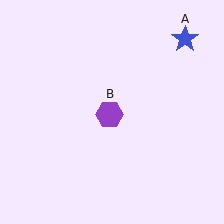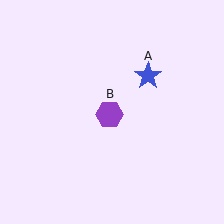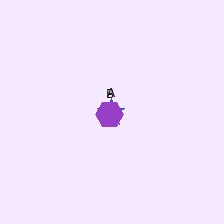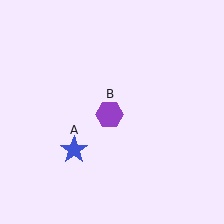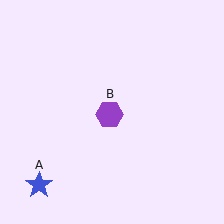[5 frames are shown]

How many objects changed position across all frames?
1 object changed position: blue star (object A).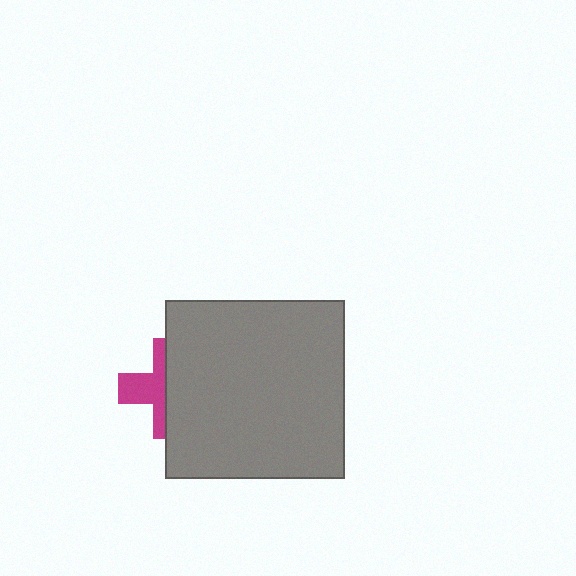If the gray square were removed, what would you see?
You would see the complete magenta cross.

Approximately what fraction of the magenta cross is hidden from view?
Roughly 56% of the magenta cross is hidden behind the gray square.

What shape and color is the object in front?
The object in front is a gray square.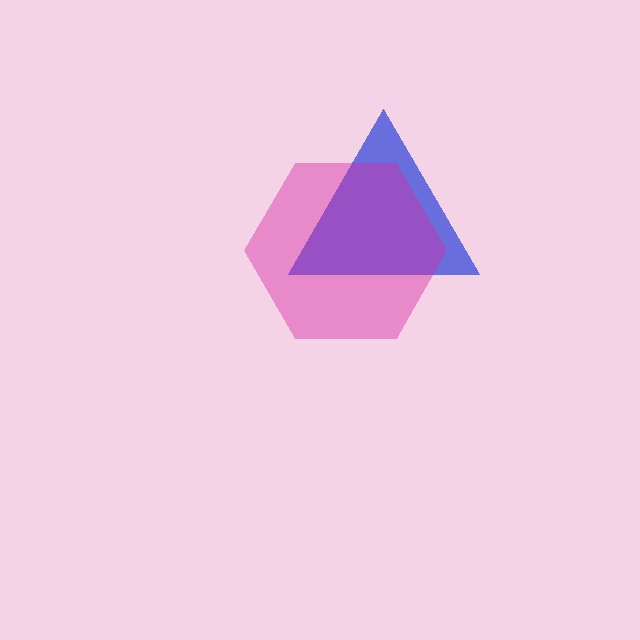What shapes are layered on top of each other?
The layered shapes are: a blue triangle, a magenta hexagon.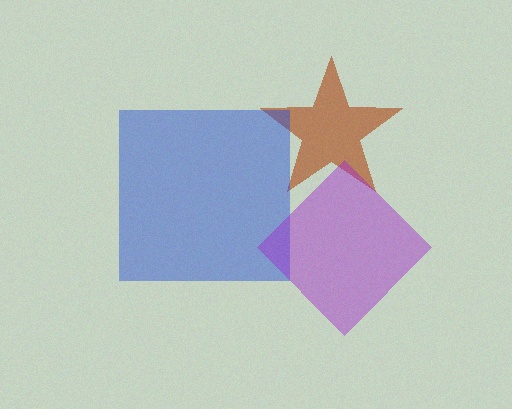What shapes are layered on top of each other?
The layered shapes are: a brown star, a blue square, a purple diamond.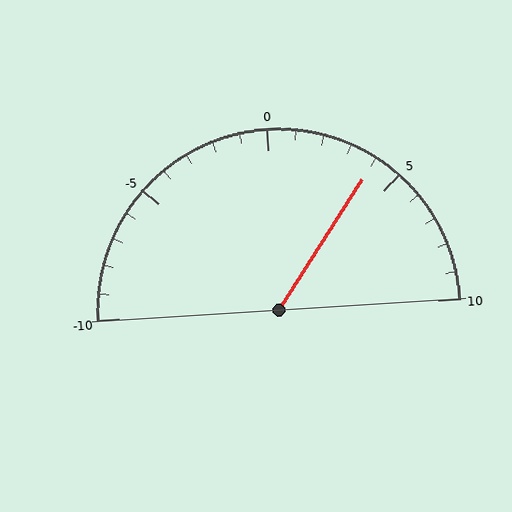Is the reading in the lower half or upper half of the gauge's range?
The reading is in the upper half of the range (-10 to 10).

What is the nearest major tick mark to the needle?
The nearest major tick mark is 5.